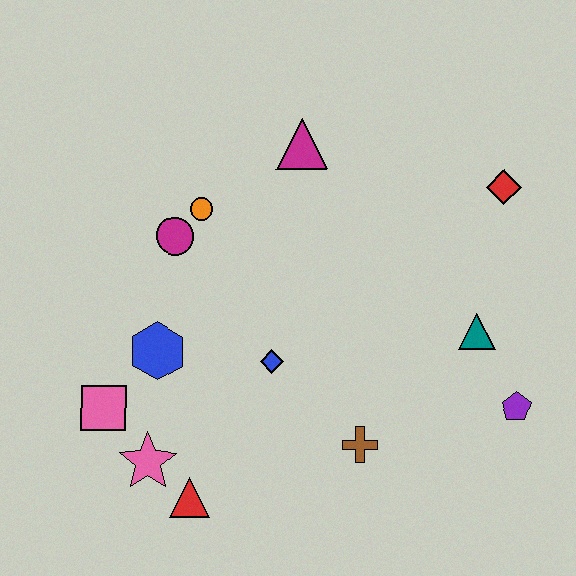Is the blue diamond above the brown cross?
Yes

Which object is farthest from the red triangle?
The red diamond is farthest from the red triangle.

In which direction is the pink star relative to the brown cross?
The pink star is to the left of the brown cross.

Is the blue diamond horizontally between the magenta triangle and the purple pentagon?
No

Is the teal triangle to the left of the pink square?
No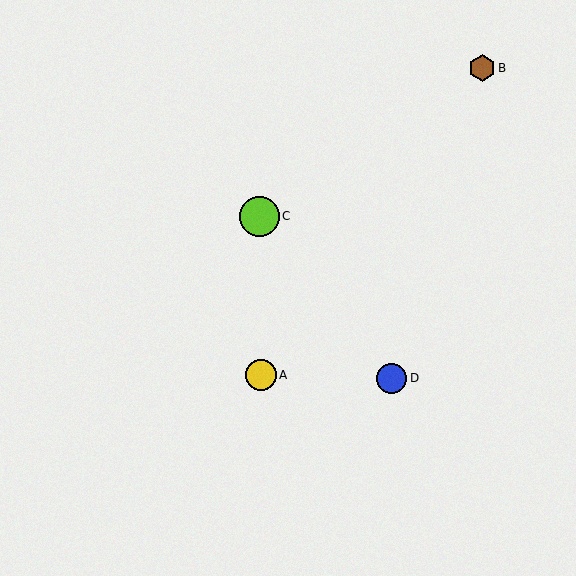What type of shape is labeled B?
Shape B is a brown hexagon.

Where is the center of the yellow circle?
The center of the yellow circle is at (261, 375).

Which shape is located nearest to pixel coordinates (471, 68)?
The brown hexagon (labeled B) at (482, 68) is nearest to that location.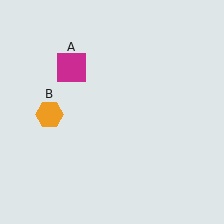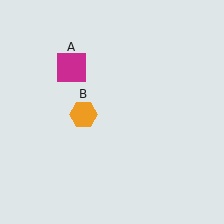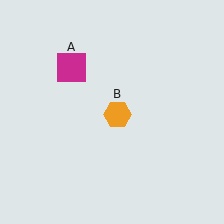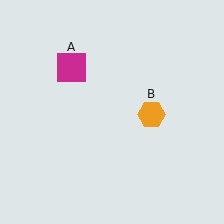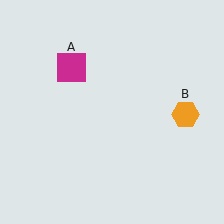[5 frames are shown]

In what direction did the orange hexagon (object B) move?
The orange hexagon (object B) moved right.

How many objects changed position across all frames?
1 object changed position: orange hexagon (object B).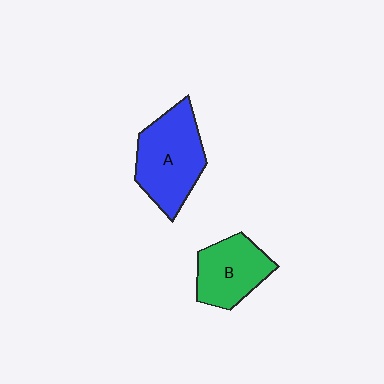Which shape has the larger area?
Shape A (blue).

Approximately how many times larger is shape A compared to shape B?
Approximately 1.3 times.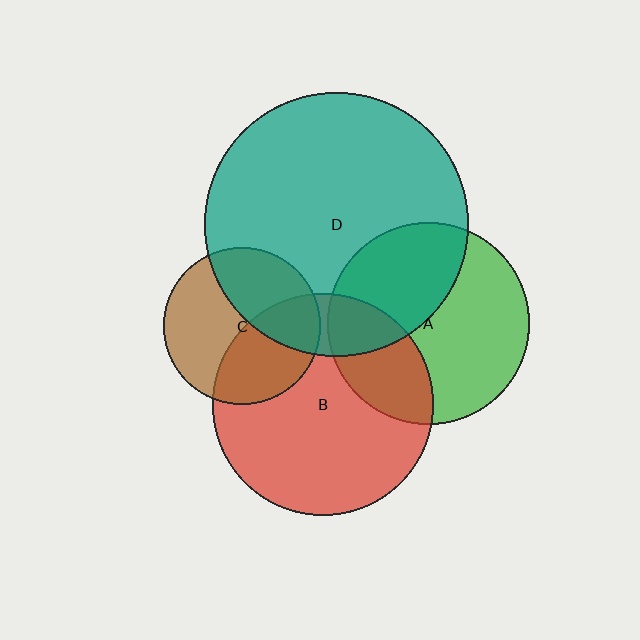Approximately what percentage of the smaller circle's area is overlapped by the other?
Approximately 40%.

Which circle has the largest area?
Circle D (teal).